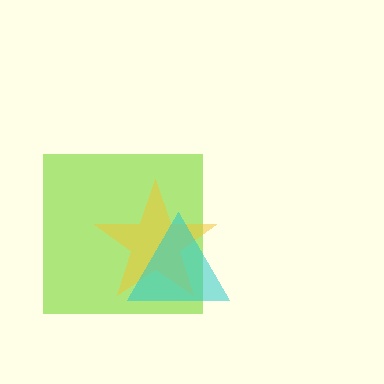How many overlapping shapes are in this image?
There are 3 overlapping shapes in the image.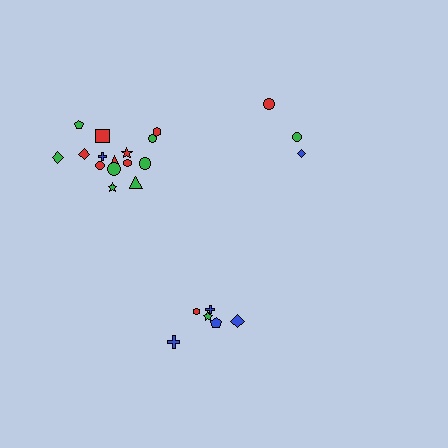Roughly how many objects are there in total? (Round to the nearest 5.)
Roughly 25 objects in total.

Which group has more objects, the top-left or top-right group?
The top-left group.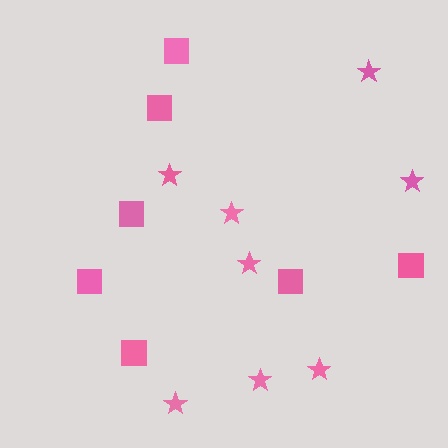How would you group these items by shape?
There are 2 groups: one group of stars (8) and one group of squares (7).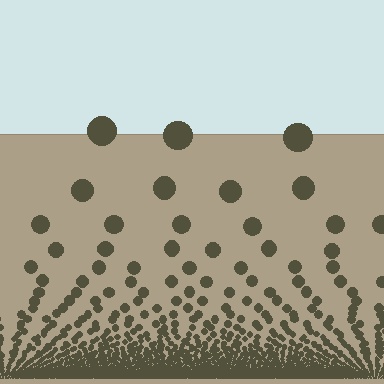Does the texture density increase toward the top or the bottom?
Density increases toward the bottom.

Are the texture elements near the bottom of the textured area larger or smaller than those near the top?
Smaller. The gradient is inverted — elements near the bottom are smaller and denser.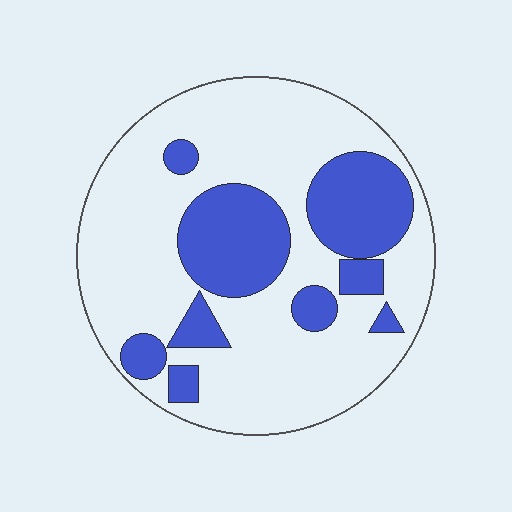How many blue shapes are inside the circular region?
9.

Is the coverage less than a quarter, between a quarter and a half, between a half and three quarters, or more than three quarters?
Between a quarter and a half.